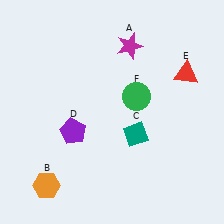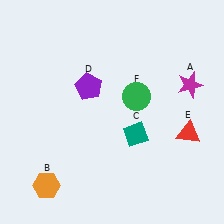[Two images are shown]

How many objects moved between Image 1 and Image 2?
3 objects moved between the two images.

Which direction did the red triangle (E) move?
The red triangle (E) moved down.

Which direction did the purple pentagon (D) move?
The purple pentagon (D) moved up.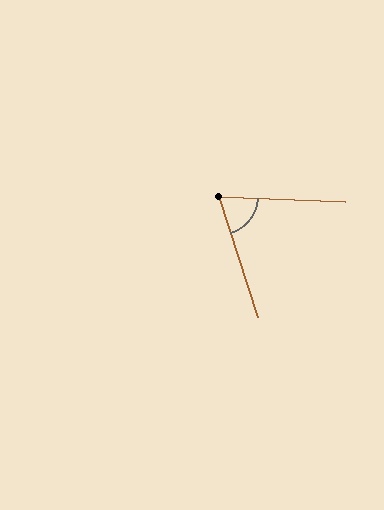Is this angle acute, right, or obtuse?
It is acute.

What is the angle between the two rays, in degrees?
Approximately 70 degrees.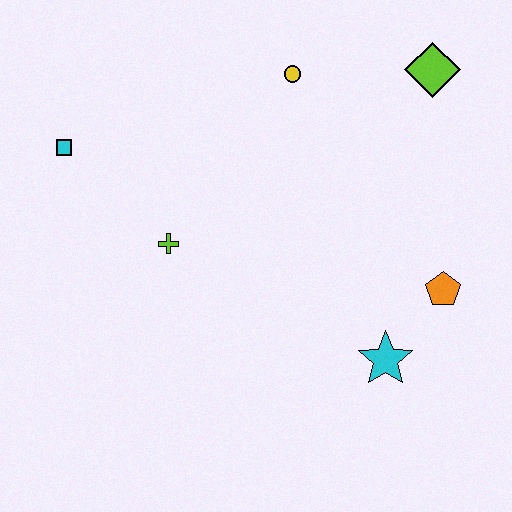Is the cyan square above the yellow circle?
No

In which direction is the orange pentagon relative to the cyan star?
The orange pentagon is above the cyan star.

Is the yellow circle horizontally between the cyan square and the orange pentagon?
Yes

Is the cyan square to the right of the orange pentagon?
No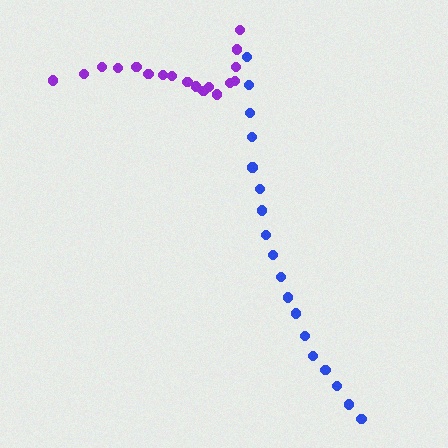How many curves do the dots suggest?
There are 2 distinct paths.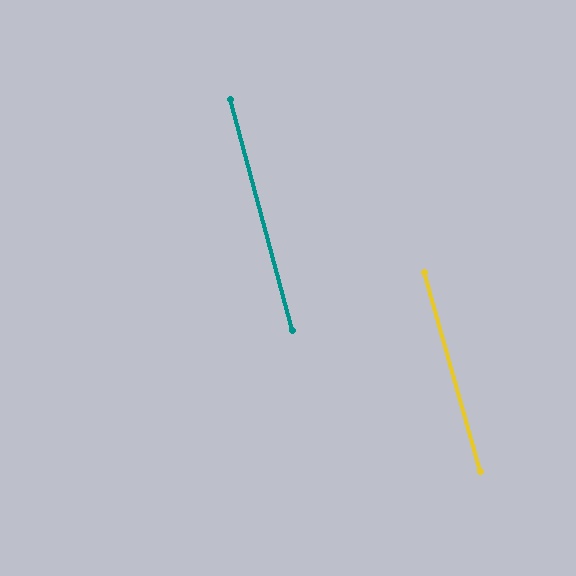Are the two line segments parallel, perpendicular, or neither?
Parallel — their directions differ by only 0.5°.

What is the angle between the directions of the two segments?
Approximately 1 degree.